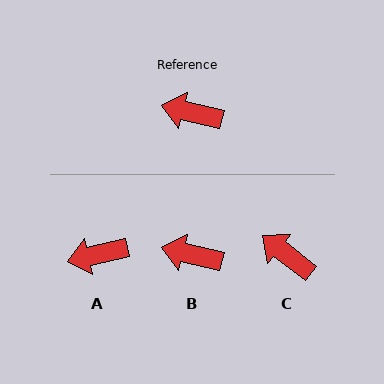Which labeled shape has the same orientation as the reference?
B.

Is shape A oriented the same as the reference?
No, it is off by about 26 degrees.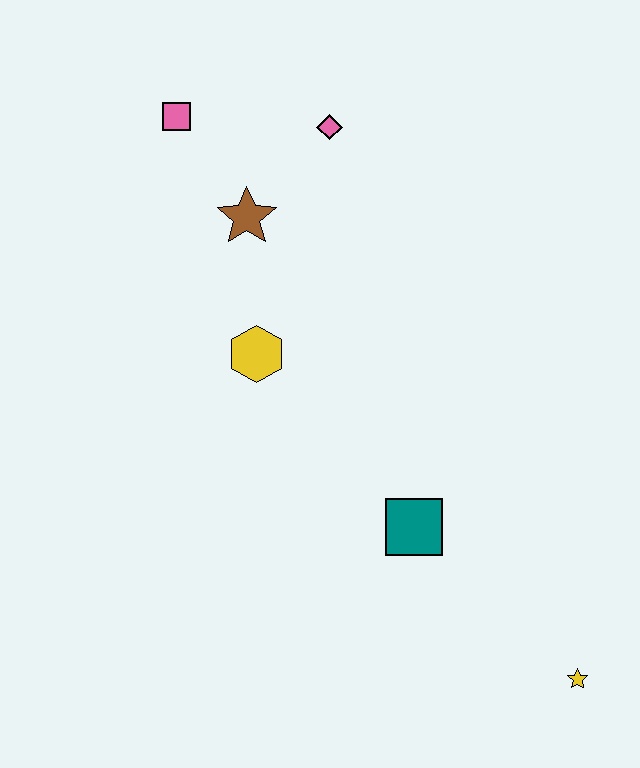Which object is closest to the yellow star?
The teal square is closest to the yellow star.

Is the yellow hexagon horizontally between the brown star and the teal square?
Yes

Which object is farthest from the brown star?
The yellow star is farthest from the brown star.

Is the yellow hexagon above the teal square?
Yes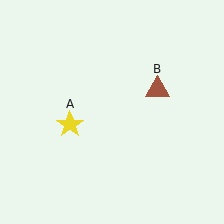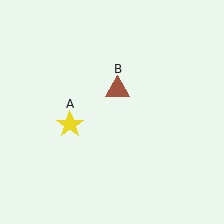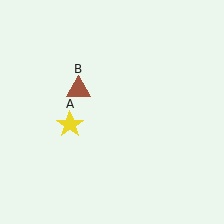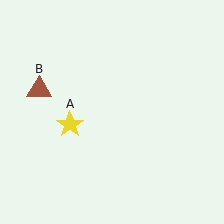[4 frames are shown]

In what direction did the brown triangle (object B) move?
The brown triangle (object B) moved left.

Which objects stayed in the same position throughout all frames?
Yellow star (object A) remained stationary.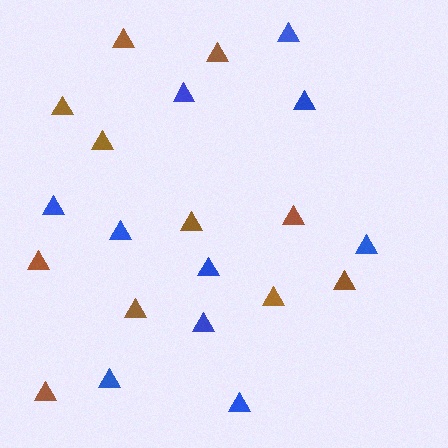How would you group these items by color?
There are 2 groups: one group of brown triangles (11) and one group of blue triangles (10).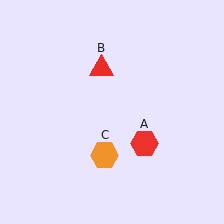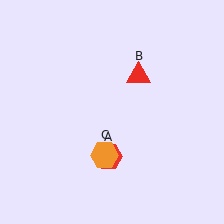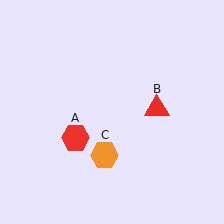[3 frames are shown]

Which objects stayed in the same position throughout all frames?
Orange hexagon (object C) remained stationary.